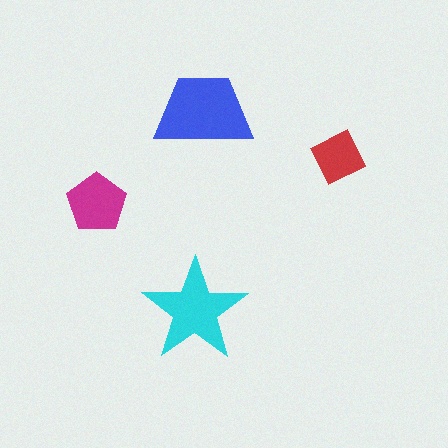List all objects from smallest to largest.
The red diamond, the magenta pentagon, the cyan star, the blue trapezoid.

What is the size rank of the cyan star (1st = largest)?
2nd.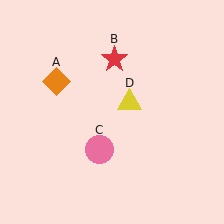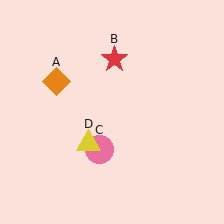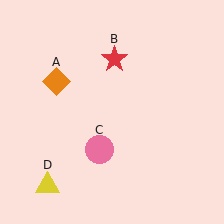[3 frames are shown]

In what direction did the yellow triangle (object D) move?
The yellow triangle (object D) moved down and to the left.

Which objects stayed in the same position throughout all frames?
Orange diamond (object A) and red star (object B) and pink circle (object C) remained stationary.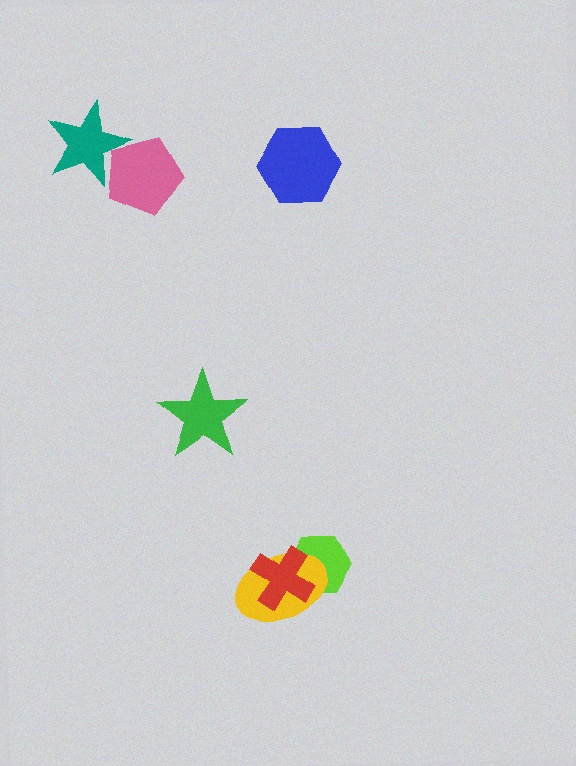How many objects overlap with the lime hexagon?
2 objects overlap with the lime hexagon.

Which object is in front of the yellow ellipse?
The red cross is in front of the yellow ellipse.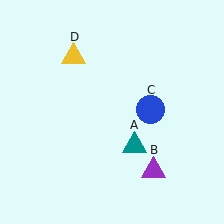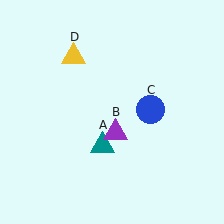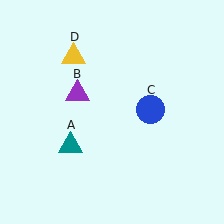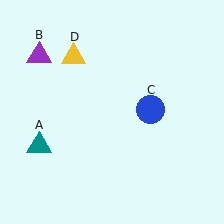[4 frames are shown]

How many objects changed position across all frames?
2 objects changed position: teal triangle (object A), purple triangle (object B).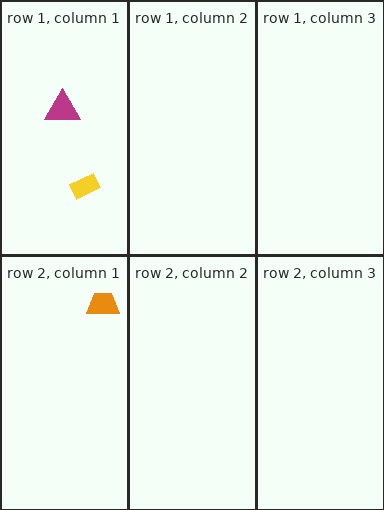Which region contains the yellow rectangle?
The row 1, column 1 region.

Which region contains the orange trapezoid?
The row 2, column 1 region.